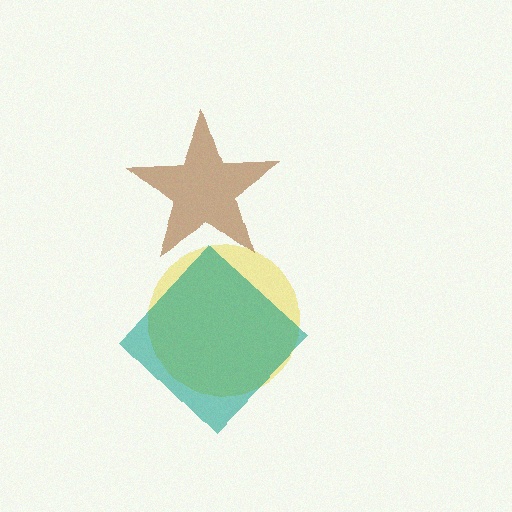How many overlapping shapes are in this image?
There are 3 overlapping shapes in the image.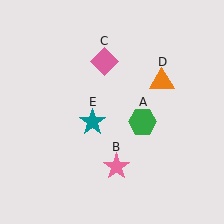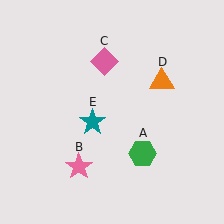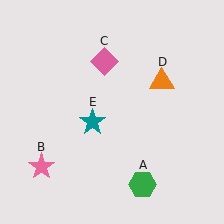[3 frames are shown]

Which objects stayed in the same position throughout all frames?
Pink diamond (object C) and orange triangle (object D) and teal star (object E) remained stationary.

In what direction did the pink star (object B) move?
The pink star (object B) moved left.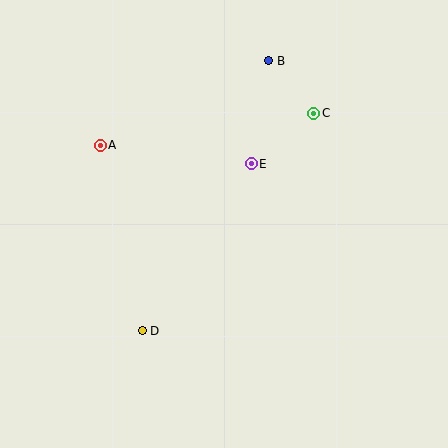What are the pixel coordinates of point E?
Point E is at (251, 164).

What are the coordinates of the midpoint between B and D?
The midpoint between B and D is at (205, 196).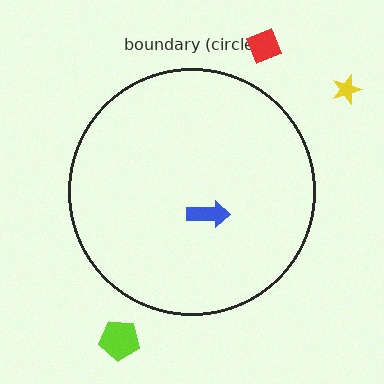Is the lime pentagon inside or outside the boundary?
Outside.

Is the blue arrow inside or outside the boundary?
Inside.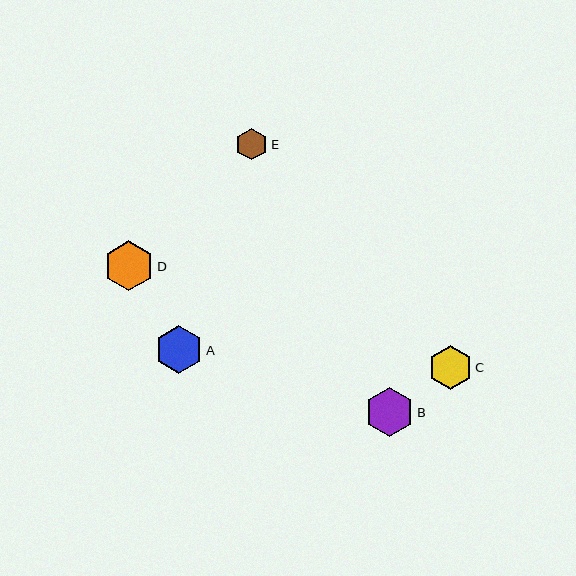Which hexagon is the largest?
Hexagon D is the largest with a size of approximately 50 pixels.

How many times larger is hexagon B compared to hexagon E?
Hexagon B is approximately 1.5 times the size of hexagon E.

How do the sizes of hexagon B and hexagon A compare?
Hexagon B and hexagon A are approximately the same size.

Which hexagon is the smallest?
Hexagon E is the smallest with a size of approximately 32 pixels.